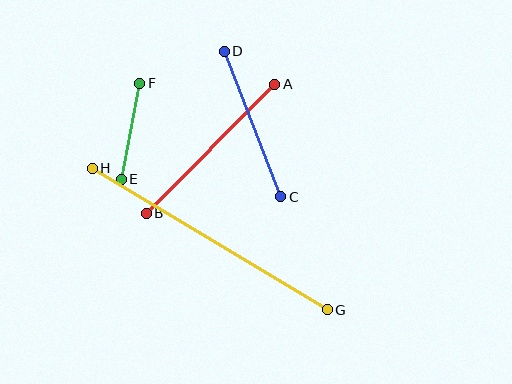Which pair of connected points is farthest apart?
Points G and H are farthest apart.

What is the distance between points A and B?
The distance is approximately 182 pixels.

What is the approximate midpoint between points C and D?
The midpoint is at approximately (253, 124) pixels.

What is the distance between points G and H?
The distance is approximately 274 pixels.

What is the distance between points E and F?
The distance is approximately 97 pixels.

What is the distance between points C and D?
The distance is approximately 156 pixels.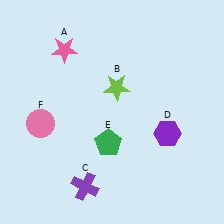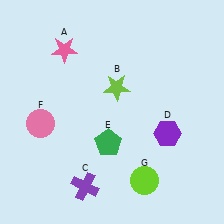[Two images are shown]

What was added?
A lime circle (G) was added in Image 2.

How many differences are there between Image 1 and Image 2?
There is 1 difference between the two images.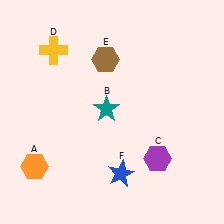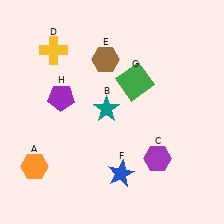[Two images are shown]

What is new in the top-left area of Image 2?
A purple pentagon (H) was added in the top-left area of Image 2.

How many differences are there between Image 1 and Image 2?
There are 2 differences between the two images.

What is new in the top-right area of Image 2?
A green square (G) was added in the top-right area of Image 2.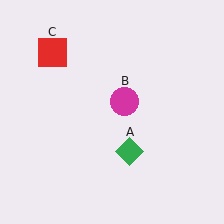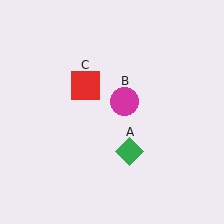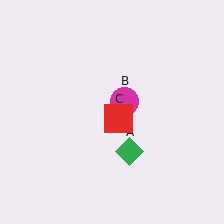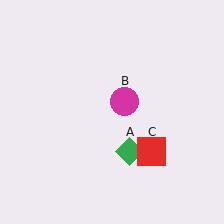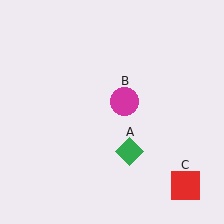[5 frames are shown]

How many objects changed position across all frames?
1 object changed position: red square (object C).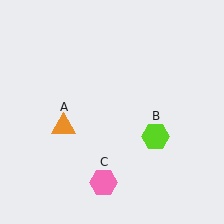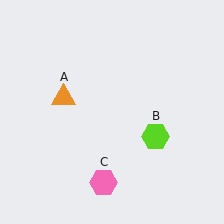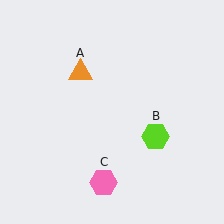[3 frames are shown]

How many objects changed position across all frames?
1 object changed position: orange triangle (object A).